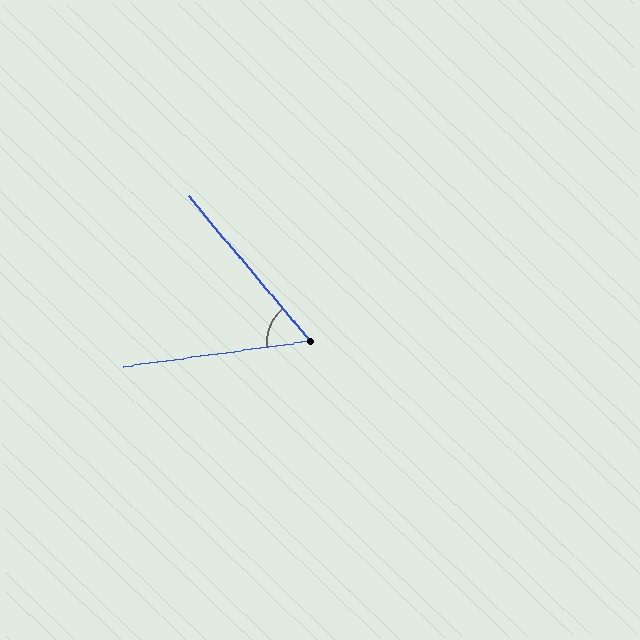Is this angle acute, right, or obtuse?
It is acute.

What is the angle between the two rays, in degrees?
Approximately 58 degrees.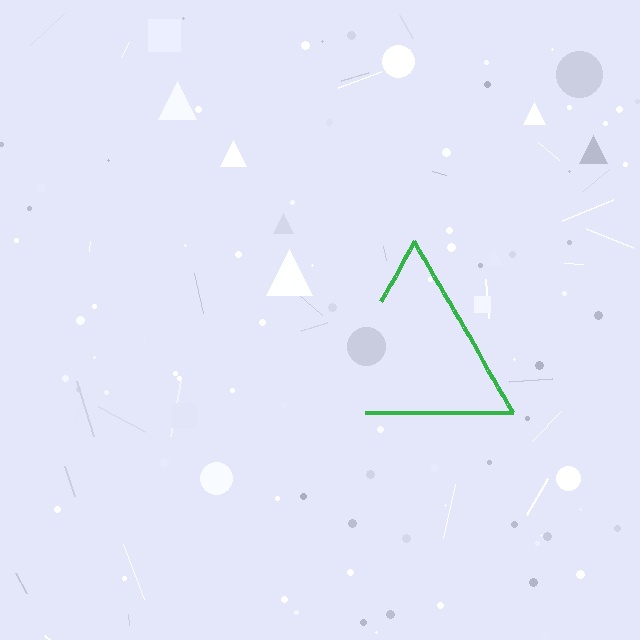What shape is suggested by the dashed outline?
The dashed outline suggests a triangle.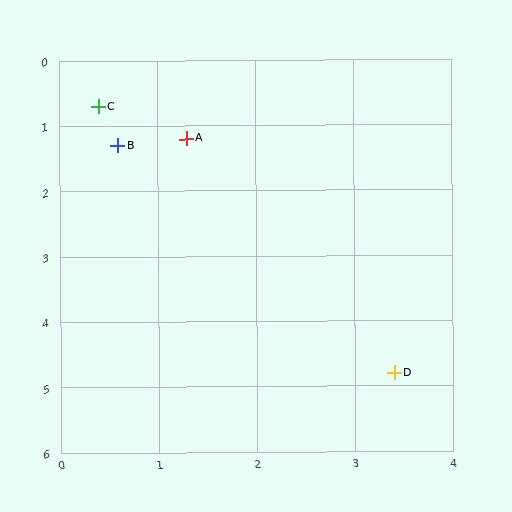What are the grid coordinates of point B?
Point B is at approximately (0.6, 1.3).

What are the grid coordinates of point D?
Point D is at approximately (3.4, 4.8).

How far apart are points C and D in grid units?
Points C and D are about 5.1 grid units apart.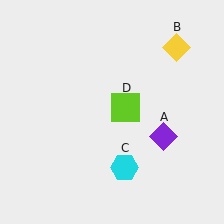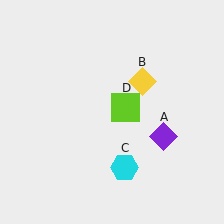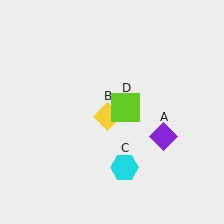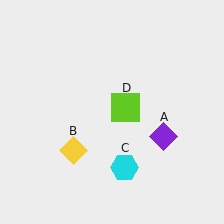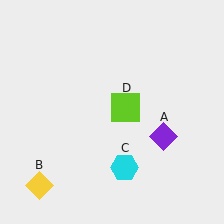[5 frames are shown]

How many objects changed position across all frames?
1 object changed position: yellow diamond (object B).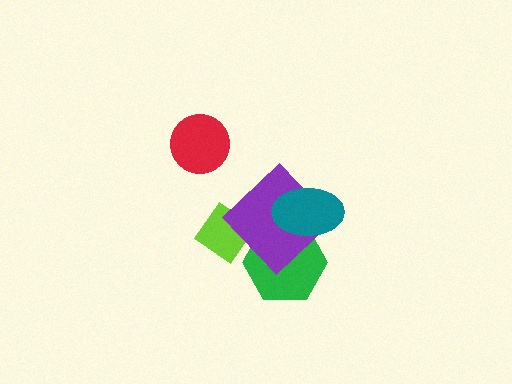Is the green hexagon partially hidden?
Yes, it is partially covered by another shape.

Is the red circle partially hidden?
No, no other shape covers it.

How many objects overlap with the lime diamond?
1 object overlaps with the lime diamond.